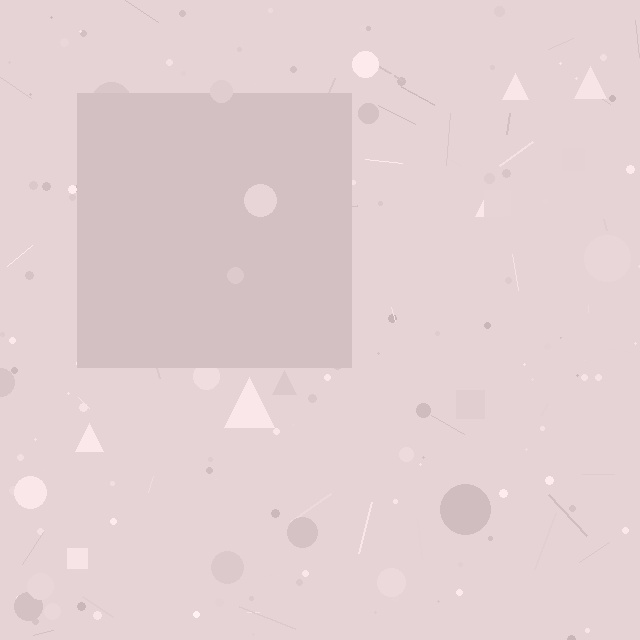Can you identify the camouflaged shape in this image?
The camouflaged shape is a square.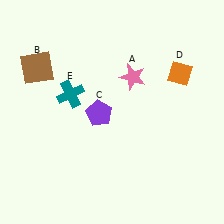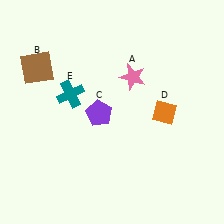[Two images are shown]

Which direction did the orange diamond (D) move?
The orange diamond (D) moved down.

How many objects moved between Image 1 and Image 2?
1 object moved between the two images.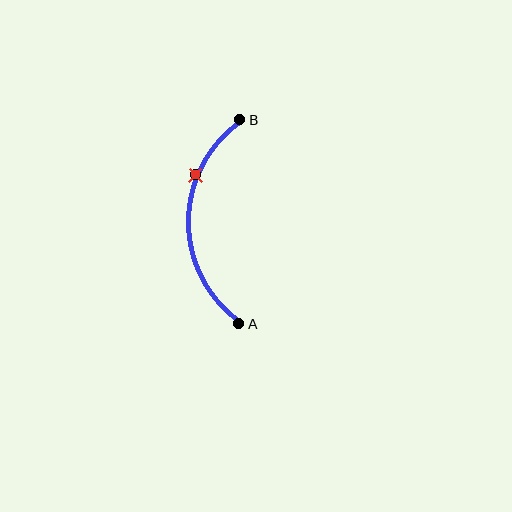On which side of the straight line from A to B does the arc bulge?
The arc bulges to the left of the straight line connecting A and B.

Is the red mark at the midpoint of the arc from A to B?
No. The red mark lies on the arc but is closer to endpoint B. The arc midpoint would be at the point on the curve equidistant along the arc from both A and B.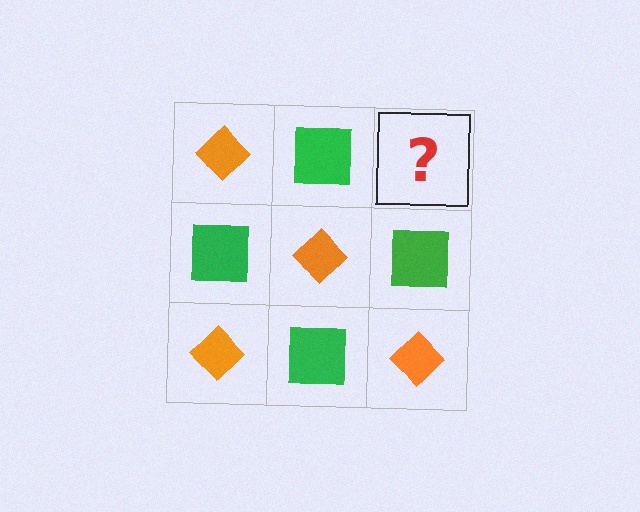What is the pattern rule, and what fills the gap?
The rule is that it alternates orange diamond and green square in a checkerboard pattern. The gap should be filled with an orange diamond.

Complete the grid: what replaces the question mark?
The question mark should be replaced with an orange diamond.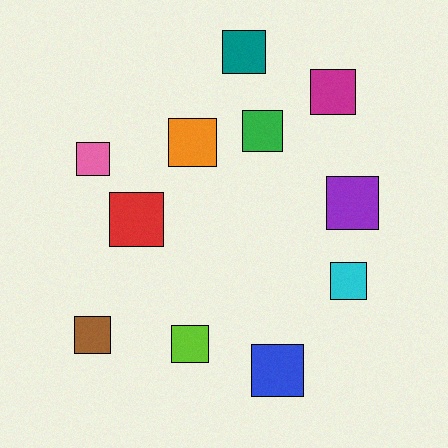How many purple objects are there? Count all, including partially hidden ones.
There is 1 purple object.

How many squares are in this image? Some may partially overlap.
There are 11 squares.